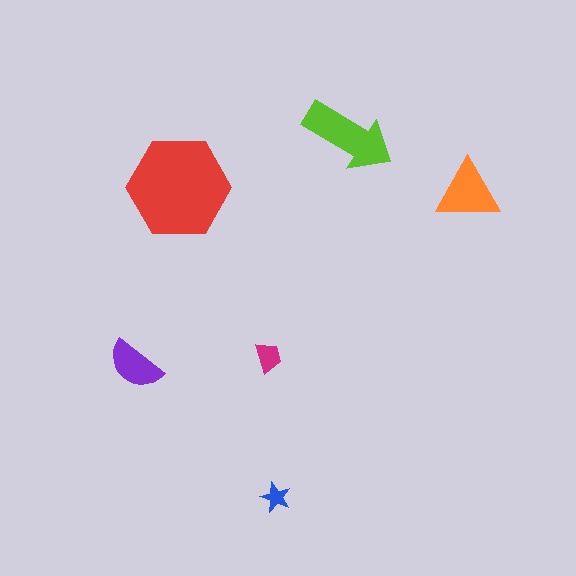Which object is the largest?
The red hexagon.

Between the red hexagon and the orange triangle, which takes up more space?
The red hexagon.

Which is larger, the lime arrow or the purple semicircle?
The lime arrow.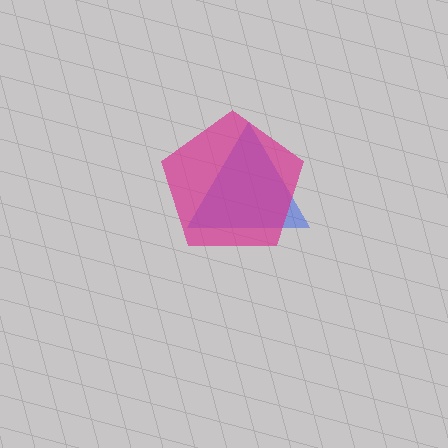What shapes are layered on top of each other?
The layered shapes are: a blue triangle, a magenta pentagon.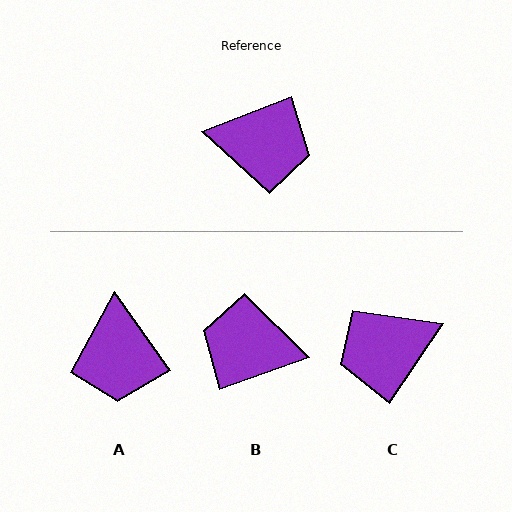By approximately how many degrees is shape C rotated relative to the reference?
Approximately 145 degrees clockwise.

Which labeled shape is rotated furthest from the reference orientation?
B, about 179 degrees away.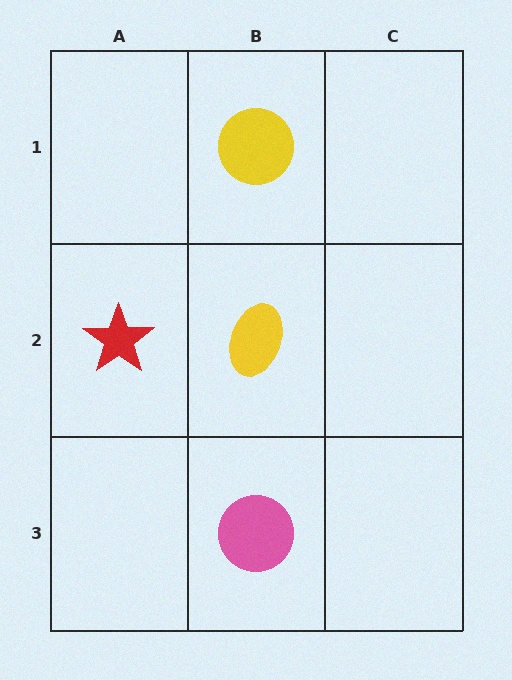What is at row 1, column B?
A yellow circle.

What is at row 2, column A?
A red star.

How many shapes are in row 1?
1 shape.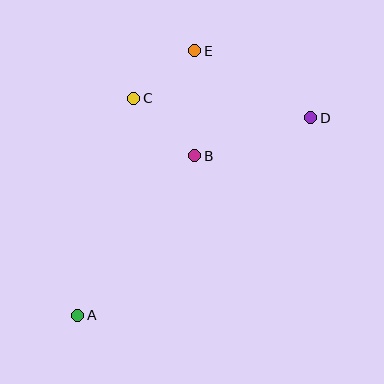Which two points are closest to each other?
Points C and E are closest to each other.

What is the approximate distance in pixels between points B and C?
The distance between B and C is approximately 84 pixels.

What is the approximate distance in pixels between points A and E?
The distance between A and E is approximately 289 pixels.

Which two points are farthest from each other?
Points A and D are farthest from each other.